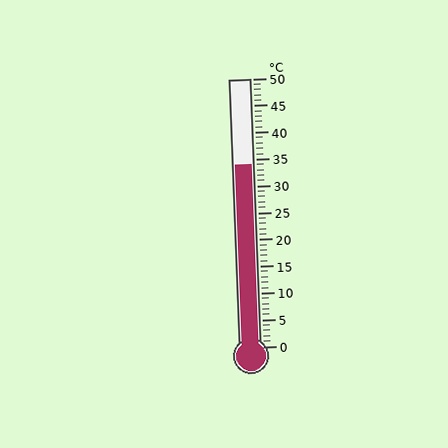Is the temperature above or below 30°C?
The temperature is above 30°C.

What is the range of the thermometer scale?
The thermometer scale ranges from 0°C to 50°C.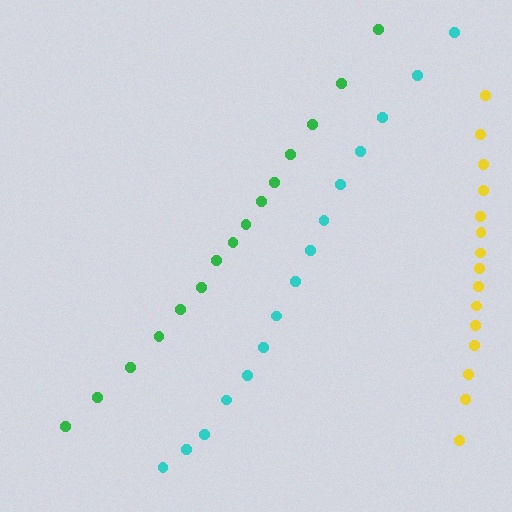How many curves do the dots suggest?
There are 3 distinct paths.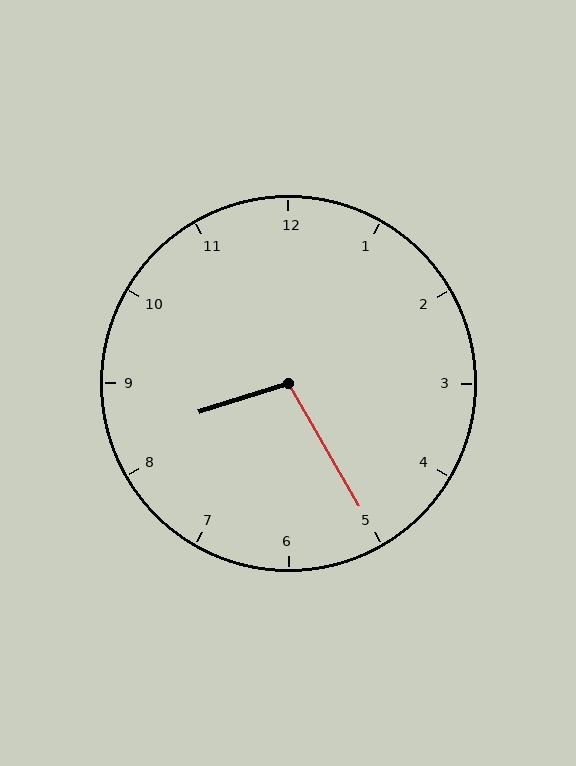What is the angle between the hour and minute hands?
Approximately 102 degrees.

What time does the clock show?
8:25.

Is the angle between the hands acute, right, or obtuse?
It is obtuse.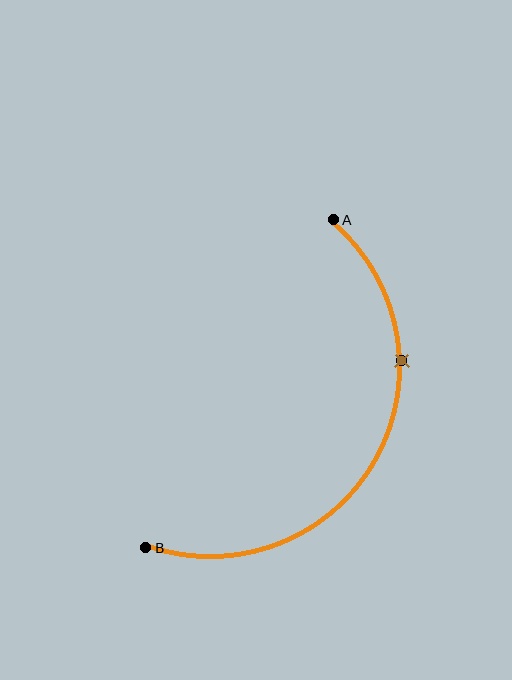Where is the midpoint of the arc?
The arc midpoint is the point on the curve farthest from the straight line joining A and B. It sits to the right of that line.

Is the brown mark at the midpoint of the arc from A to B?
No. The brown mark lies on the arc but is closer to endpoint A. The arc midpoint would be at the point on the curve equidistant along the arc from both A and B.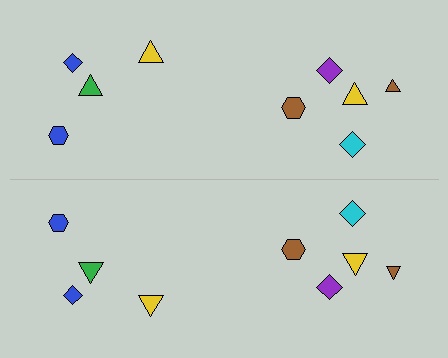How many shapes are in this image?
There are 18 shapes in this image.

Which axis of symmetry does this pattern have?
The pattern has a horizontal axis of symmetry running through the center of the image.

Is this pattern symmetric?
Yes, this pattern has bilateral (reflection) symmetry.